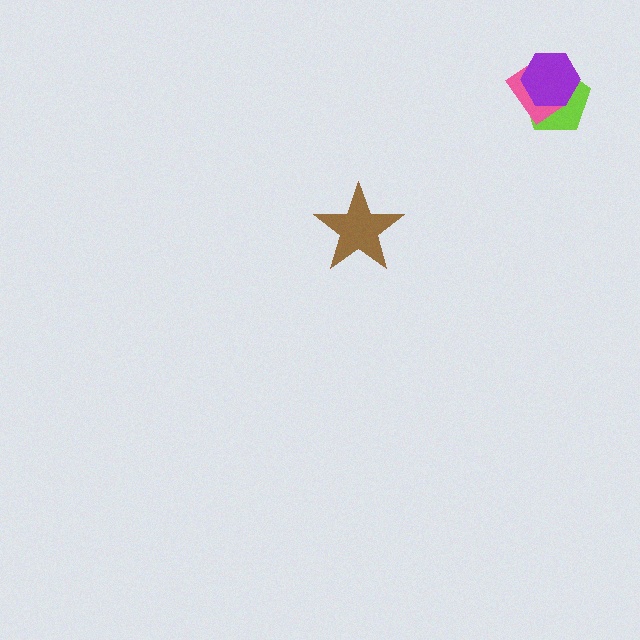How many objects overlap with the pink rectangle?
2 objects overlap with the pink rectangle.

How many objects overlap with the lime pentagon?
2 objects overlap with the lime pentagon.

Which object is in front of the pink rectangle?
The purple hexagon is in front of the pink rectangle.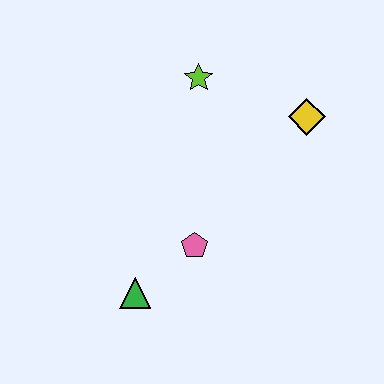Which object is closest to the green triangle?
The pink pentagon is closest to the green triangle.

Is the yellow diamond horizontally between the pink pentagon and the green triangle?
No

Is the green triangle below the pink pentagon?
Yes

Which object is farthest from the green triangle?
The yellow diamond is farthest from the green triangle.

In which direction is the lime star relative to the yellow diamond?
The lime star is to the left of the yellow diamond.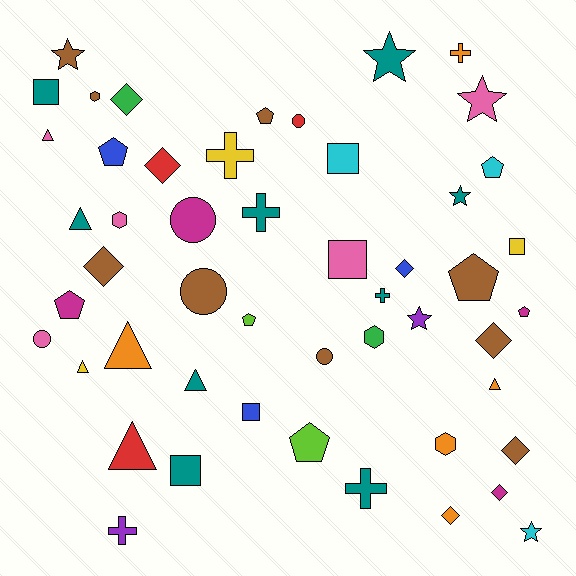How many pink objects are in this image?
There are 5 pink objects.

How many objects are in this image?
There are 50 objects.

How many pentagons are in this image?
There are 8 pentagons.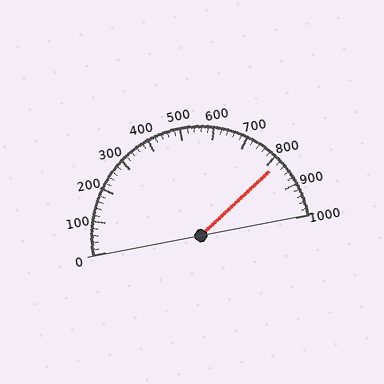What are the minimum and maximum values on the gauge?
The gauge ranges from 0 to 1000.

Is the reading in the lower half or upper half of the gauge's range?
The reading is in the upper half of the range (0 to 1000).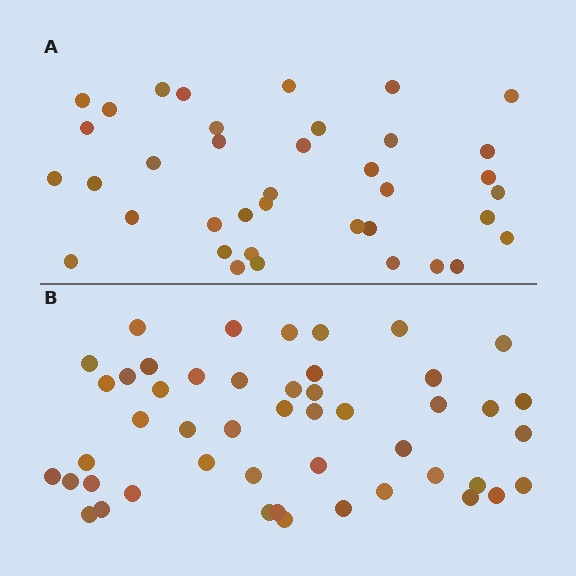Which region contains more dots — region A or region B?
Region B (the bottom region) has more dots.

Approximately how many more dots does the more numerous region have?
Region B has roughly 10 or so more dots than region A.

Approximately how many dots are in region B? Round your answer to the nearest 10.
About 50 dots. (The exact count is 48, which rounds to 50.)